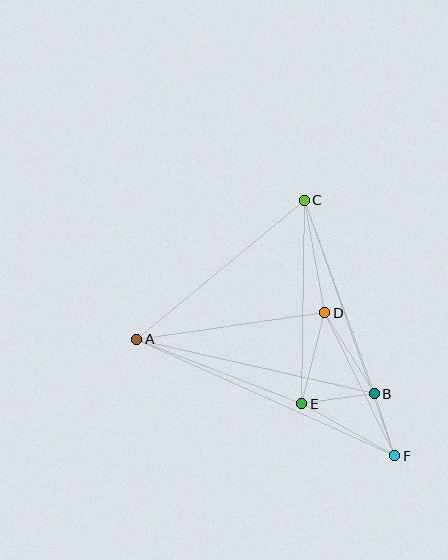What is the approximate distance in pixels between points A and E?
The distance between A and E is approximately 177 pixels.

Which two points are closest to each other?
Points B and F are closest to each other.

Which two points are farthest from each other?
Points A and F are farthest from each other.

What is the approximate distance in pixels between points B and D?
The distance between B and D is approximately 95 pixels.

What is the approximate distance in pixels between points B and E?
The distance between B and E is approximately 73 pixels.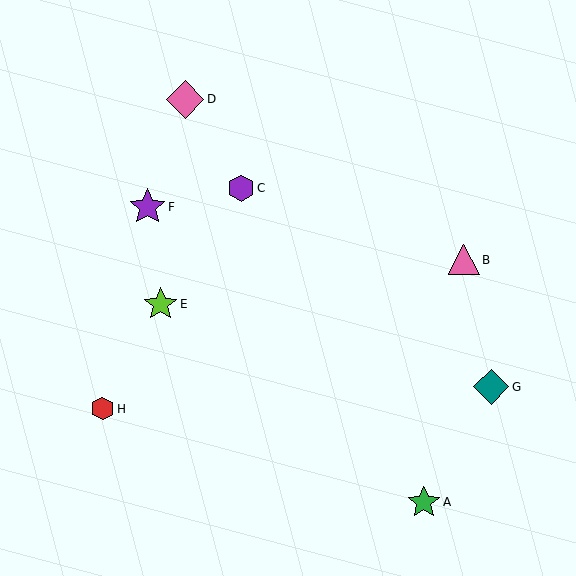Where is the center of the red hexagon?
The center of the red hexagon is at (102, 409).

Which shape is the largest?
The pink diamond (labeled D) is the largest.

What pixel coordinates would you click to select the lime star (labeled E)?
Click at (161, 304) to select the lime star E.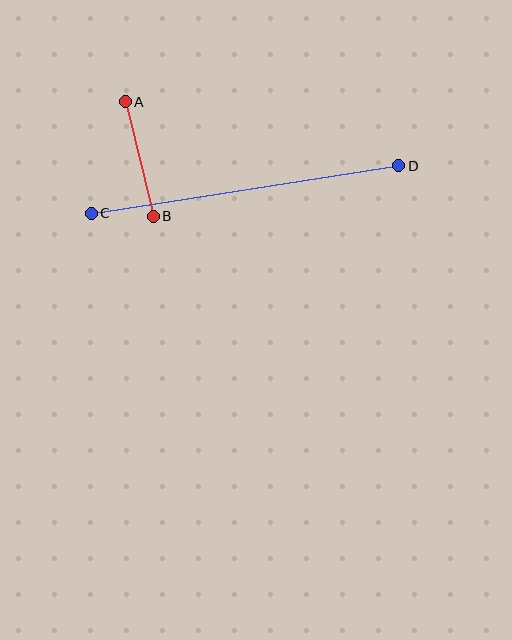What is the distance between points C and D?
The distance is approximately 311 pixels.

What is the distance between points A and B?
The distance is approximately 118 pixels.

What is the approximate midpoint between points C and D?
The midpoint is at approximately (245, 189) pixels.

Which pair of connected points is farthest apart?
Points C and D are farthest apart.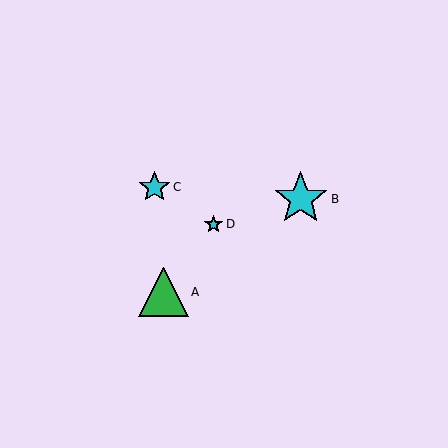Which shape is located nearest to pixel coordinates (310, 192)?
The cyan star (labeled B) at (301, 199) is nearest to that location.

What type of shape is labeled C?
Shape C is a cyan star.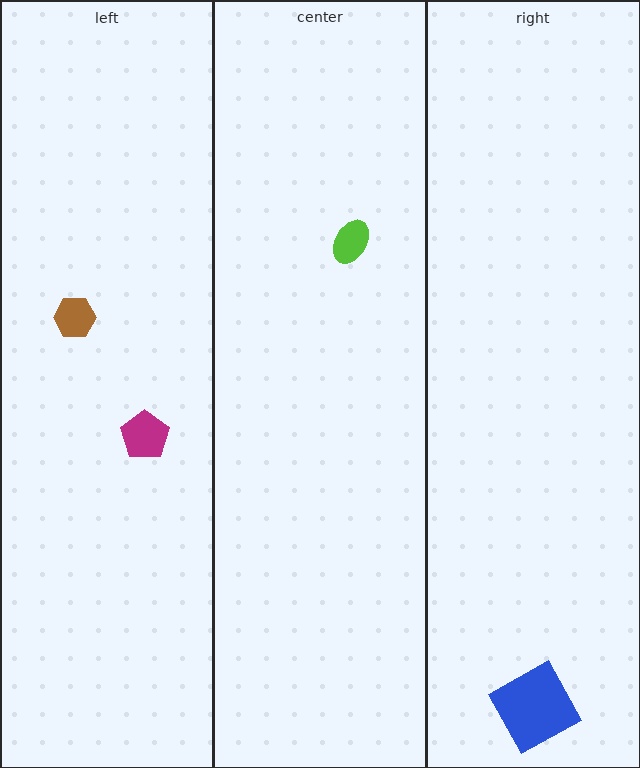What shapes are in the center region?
The lime ellipse.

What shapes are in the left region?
The magenta pentagon, the brown hexagon.